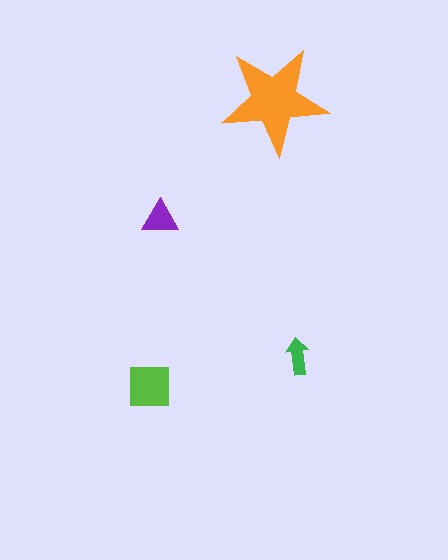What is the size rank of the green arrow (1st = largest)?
4th.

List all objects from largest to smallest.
The orange star, the lime square, the purple triangle, the green arrow.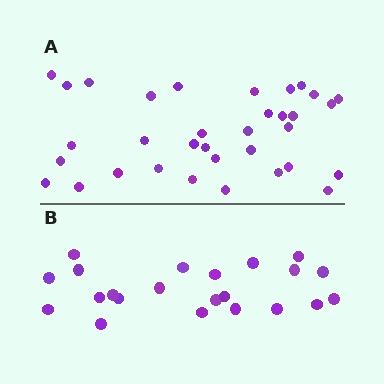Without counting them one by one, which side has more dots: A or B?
Region A (the top region) has more dots.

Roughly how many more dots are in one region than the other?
Region A has roughly 12 or so more dots than region B.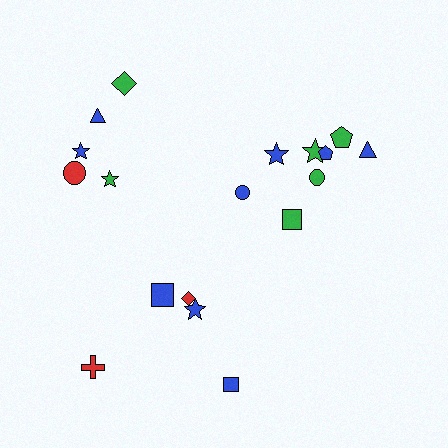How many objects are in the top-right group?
There are 8 objects.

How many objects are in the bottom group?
There are 5 objects.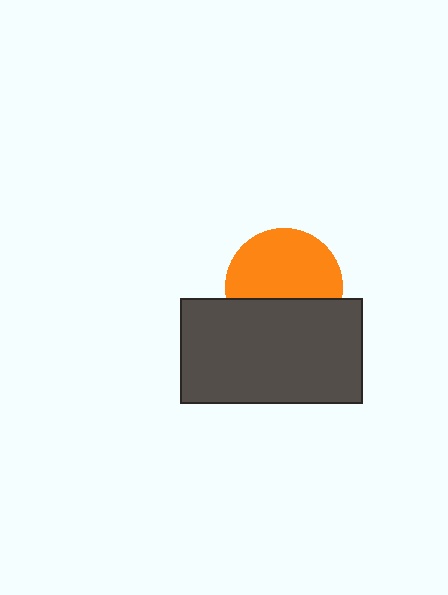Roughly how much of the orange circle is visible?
About half of it is visible (roughly 61%).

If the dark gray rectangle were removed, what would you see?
You would see the complete orange circle.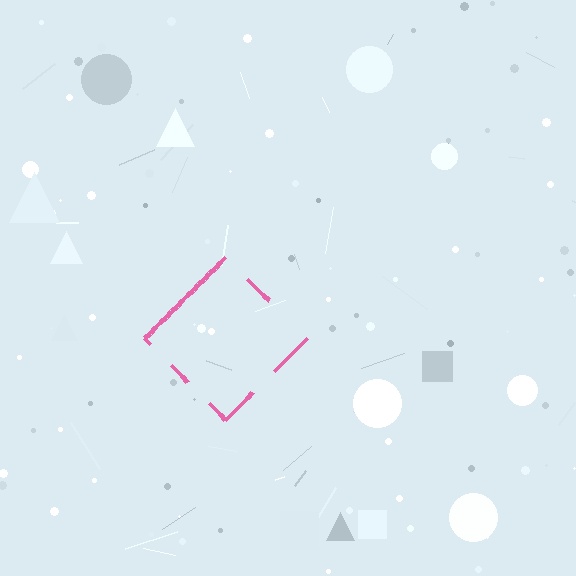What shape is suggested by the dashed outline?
The dashed outline suggests a diamond.